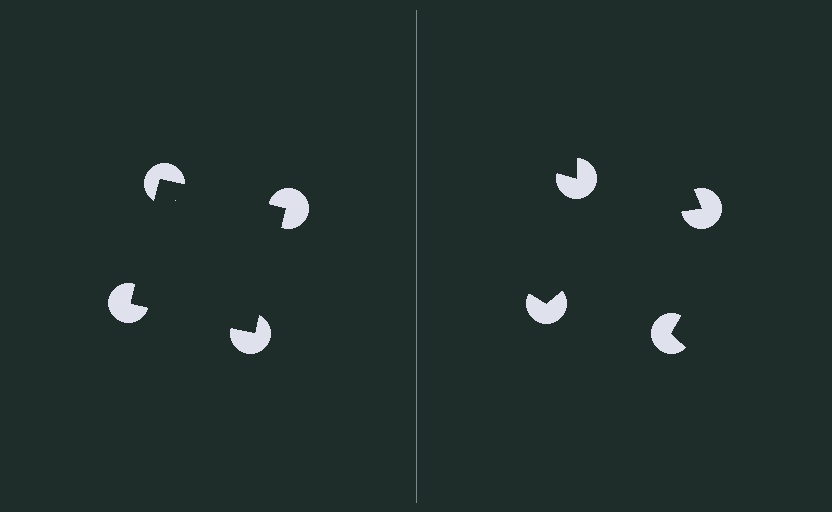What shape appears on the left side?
An illusory square.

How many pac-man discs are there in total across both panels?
8 — 4 on each side.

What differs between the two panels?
The pac-man discs are positioned identically on both sides; only the wedge orientations differ. On the left they align to a square; on the right they are misaligned.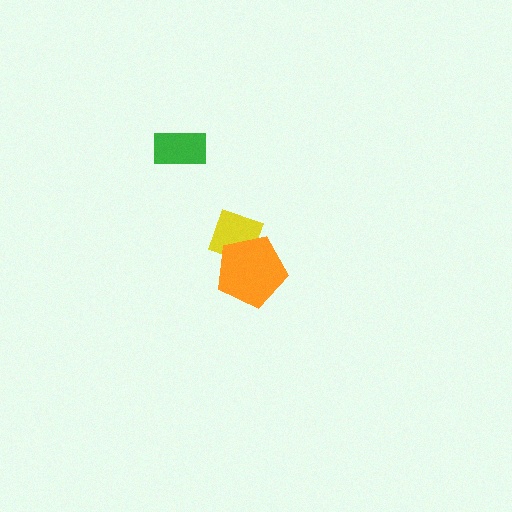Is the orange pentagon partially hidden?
No, no other shape covers it.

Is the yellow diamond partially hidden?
Yes, it is partially covered by another shape.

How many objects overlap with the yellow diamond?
1 object overlaps with the yellow diamond.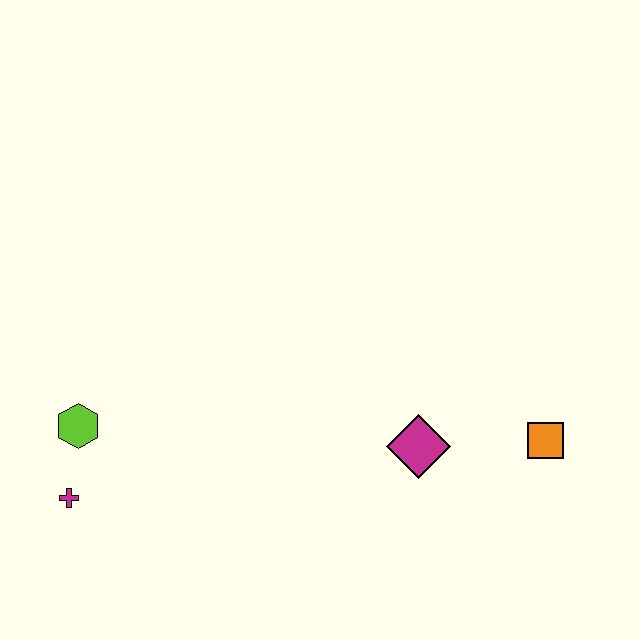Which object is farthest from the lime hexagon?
The orange square is farthest from the lime hexagon.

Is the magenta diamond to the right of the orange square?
No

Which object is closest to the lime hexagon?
The magenta cross is closest to the lime hexagon.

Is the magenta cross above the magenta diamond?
No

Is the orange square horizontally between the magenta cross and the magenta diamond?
No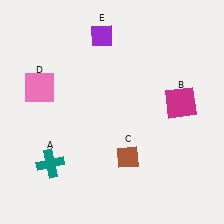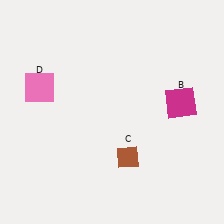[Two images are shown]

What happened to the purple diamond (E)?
The purple diamond (E) was removed in Image 2. It was in the top-left area of Image 1.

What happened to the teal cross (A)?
The teal cross (A) was removed in Image 2. It was in the bottom-left area of Image 1.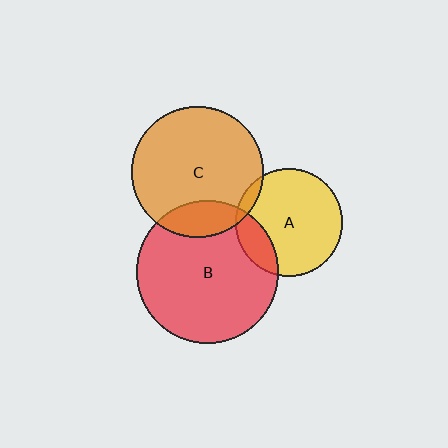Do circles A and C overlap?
Yes.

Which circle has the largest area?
Circle B (red).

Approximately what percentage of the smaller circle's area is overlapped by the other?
Approximately 5%.